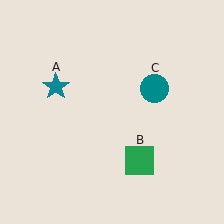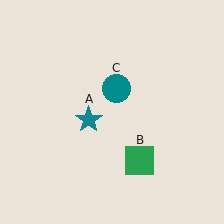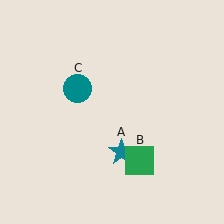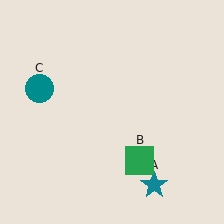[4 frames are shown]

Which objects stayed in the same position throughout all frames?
Green square (object B) remained stationary.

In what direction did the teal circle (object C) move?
The teal circle (object C) moved left.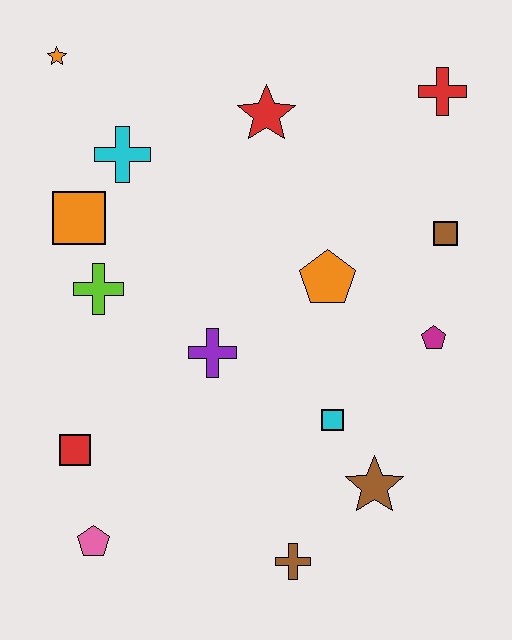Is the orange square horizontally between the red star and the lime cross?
No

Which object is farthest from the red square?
The red cross is farthest from the red square.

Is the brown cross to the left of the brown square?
Yes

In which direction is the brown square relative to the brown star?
The brown square is above the brown star.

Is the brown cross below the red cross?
Yes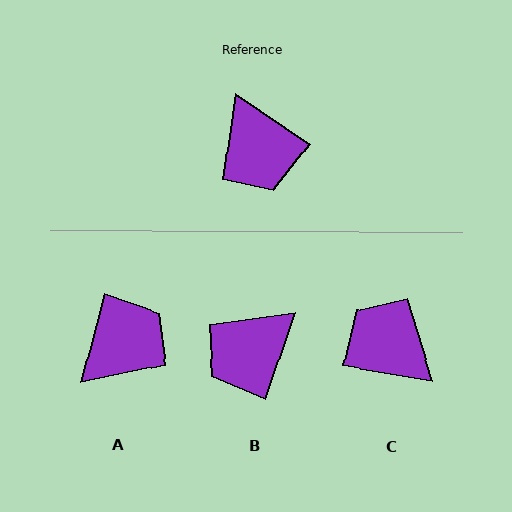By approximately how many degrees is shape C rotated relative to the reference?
Approximately 155 degrees clockwise.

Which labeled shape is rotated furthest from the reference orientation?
C, about 155 degrees away.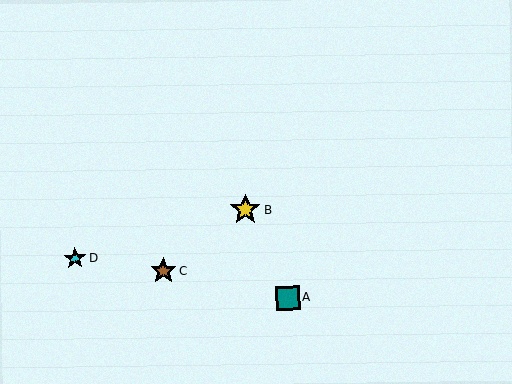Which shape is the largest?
The yellow star (labeled B) is the largest.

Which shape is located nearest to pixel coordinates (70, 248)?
The cyan star (labeled D) at (75, 258) is nearest to that location.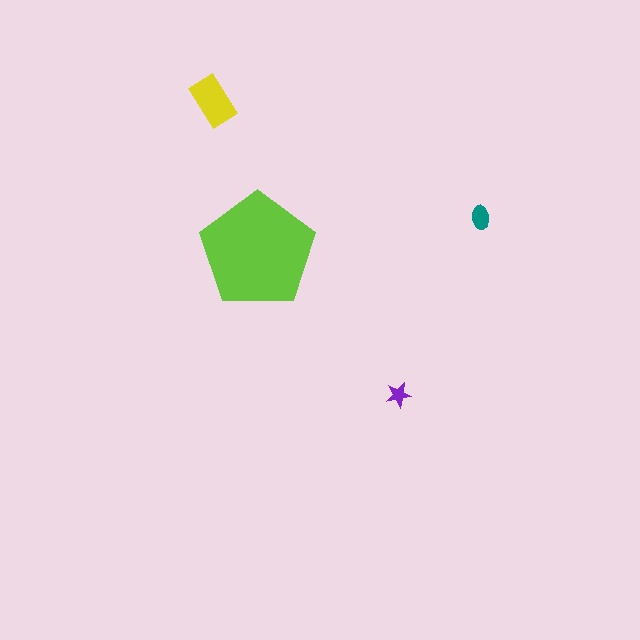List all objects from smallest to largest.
The purple star, the teal ellipse, the yellow rectangle, the lime pentagon.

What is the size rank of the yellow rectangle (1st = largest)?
2nd.